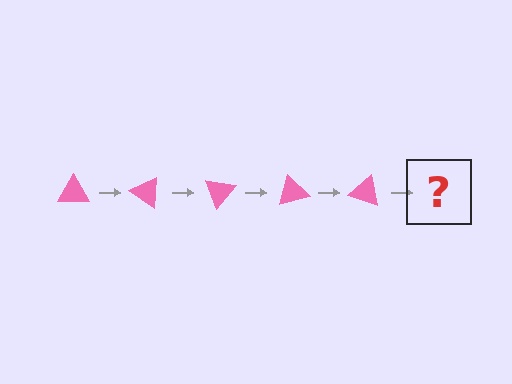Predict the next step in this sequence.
The next step is a pink triangle rotated 175 degrees.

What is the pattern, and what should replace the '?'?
The pattern is that the triangle rotates 35 degrees each step. The '?' should be a pink triangle rotated 175 degrees.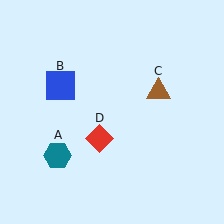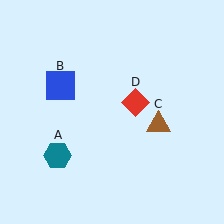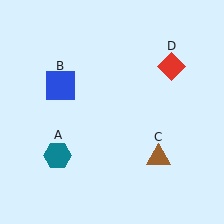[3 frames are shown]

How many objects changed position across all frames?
2 objects changed position: brown triangle (object C), red diamond (object D).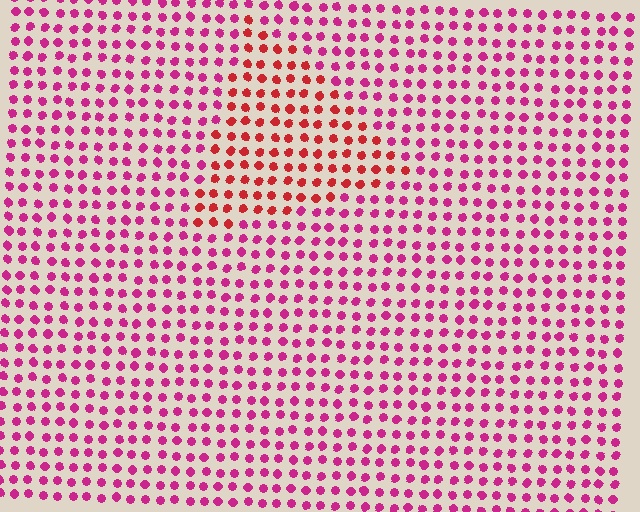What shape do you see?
I see a triangle.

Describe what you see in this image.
The image is filled with small magenta elements in a uniform arrangement. A triangle-shaped region is visible where the elements are tinted to a slightly different hue, forming a subtle color boundary.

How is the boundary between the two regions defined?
The boundary is defined purely by a slight shift in hue (about 34 degrees). Spacing, size, and orientation are identical on both sides.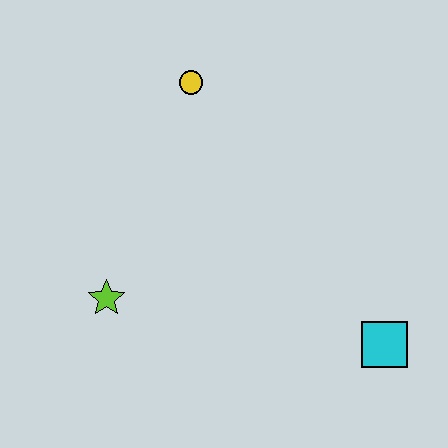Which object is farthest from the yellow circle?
The cyan square is farthest from the yellow circle.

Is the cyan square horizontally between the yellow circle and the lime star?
No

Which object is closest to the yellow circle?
The lime star is closest to the yellow circle.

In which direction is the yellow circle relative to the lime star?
The yellow circle is above the lime star.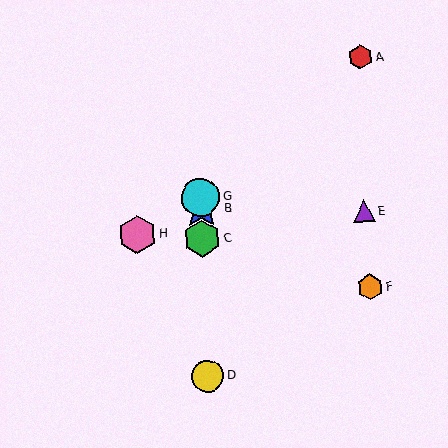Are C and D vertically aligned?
Yes, both are at x≈202.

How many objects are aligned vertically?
4 objects (B, C, D, G) are aligned vertically.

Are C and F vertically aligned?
No, C is at x≈202 and F is at x≈370.